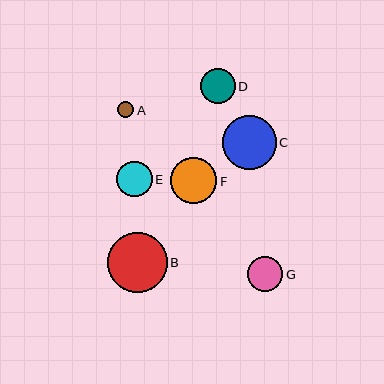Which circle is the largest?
Circle B is the largest with a size of approximately 59 pixels.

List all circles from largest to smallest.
From largest to smallest: B, C, F, E, G, D, A.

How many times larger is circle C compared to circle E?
Circle C is approximately 1.5 times the size of circle E.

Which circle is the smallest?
Circle A is the smallest with a size of approximately 16 pixels.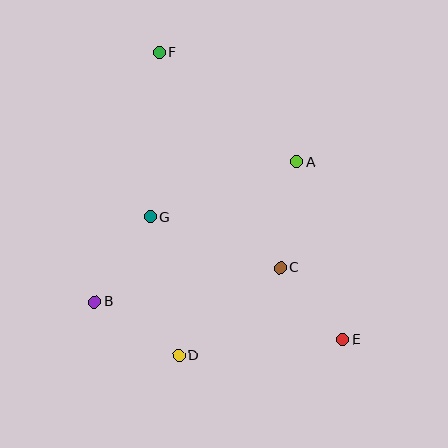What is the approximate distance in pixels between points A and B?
The distance between A and B is approximately 246 pixels.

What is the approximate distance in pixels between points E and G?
The distance between E and G is approximately 229 pixels.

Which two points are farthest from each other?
Points E and F are farthest from each other.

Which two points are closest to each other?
Points C and E are closest to each other.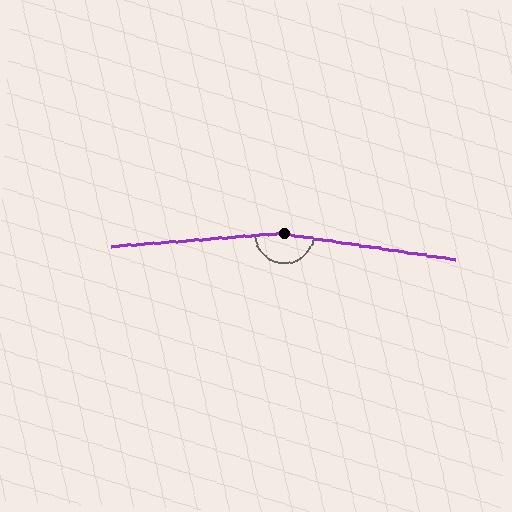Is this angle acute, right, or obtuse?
It is obtuse.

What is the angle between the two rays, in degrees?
Approximately 167 degrees.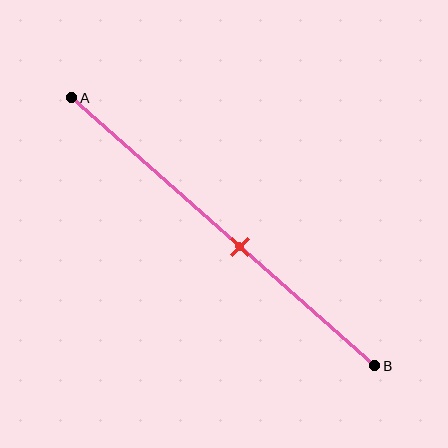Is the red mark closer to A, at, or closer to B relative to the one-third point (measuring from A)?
The red mark is closer to point B than the one-third point of segment AB.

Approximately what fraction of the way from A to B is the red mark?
The red mark is approximately 55% of the way from A to B.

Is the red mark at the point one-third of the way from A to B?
No, the mark is at about 55% from A, not at the 33% one-third point.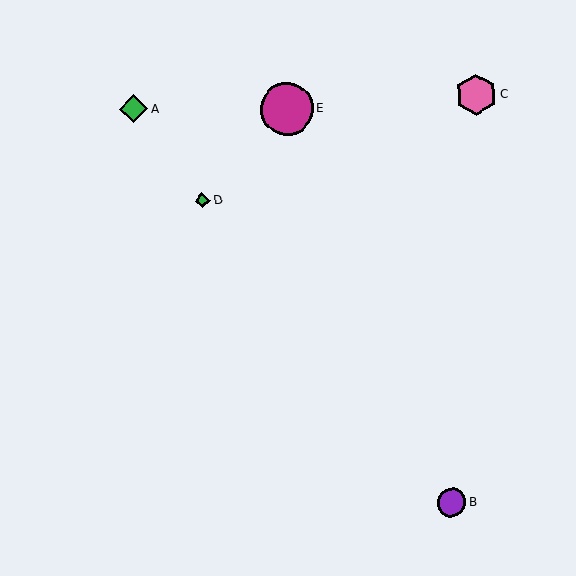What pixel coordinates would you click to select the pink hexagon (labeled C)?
Click at (476, 95) to select the pink hexagon C.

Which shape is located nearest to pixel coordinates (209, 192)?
The green diamond (labeled D) at (202, 201) is nearest to that location.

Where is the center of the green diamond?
The center of the green diamond is at (133, 109).